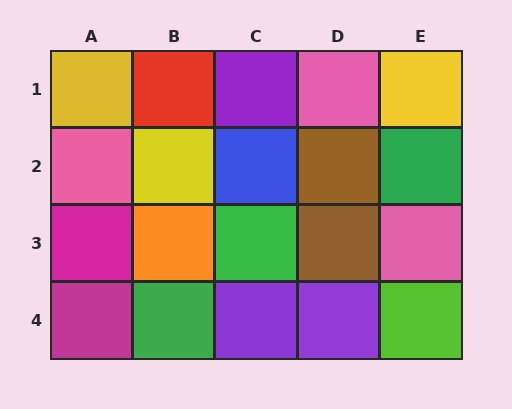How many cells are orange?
1 cell is orange.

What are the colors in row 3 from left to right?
Magenta, orange, green, brown, pink.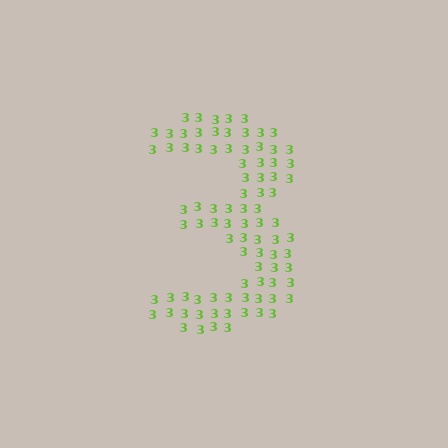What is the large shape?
The large shape is the digit 3.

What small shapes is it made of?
It is made of small digit 3's.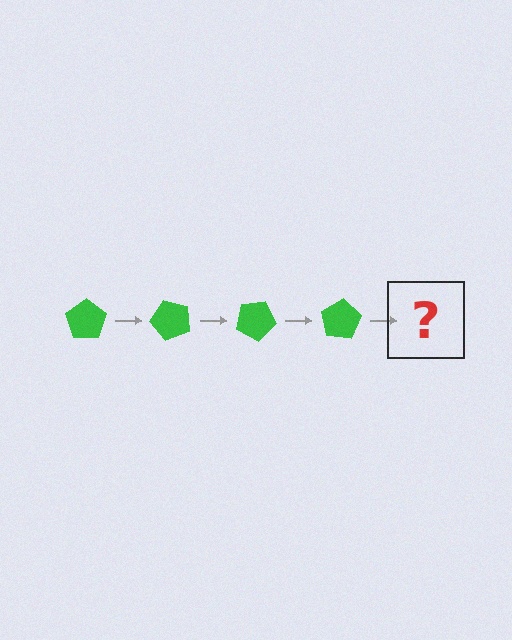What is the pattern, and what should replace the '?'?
The pattern is that the pentagon rotates 50 degrees each step. The '?' should be a green pentagon rotated 200 degrees.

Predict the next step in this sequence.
The next step is a green pentagon rotated 200 degrees.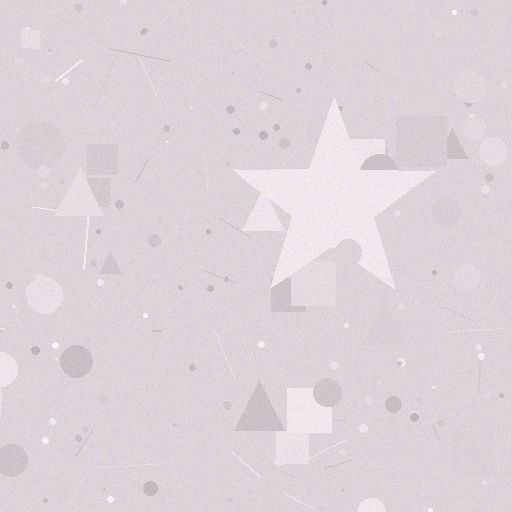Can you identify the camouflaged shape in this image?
The camouflaged shape is a star.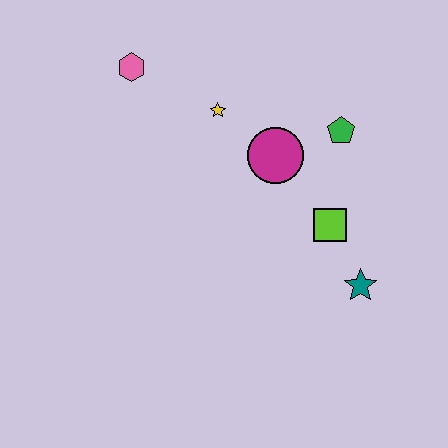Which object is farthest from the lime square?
The pink hexagon is farthest from the lime square.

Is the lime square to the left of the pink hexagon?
No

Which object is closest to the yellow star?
The magenta circle is closest to the yellow star.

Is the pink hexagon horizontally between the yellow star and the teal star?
No